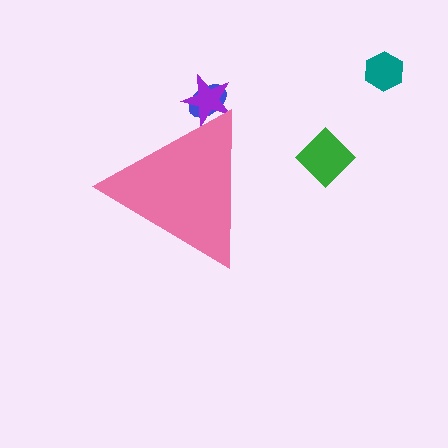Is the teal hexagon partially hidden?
No, the teal hexagon is fully visible.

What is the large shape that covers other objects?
A pink triangle.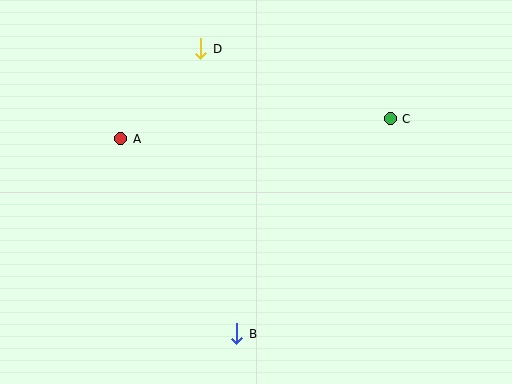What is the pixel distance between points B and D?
The distance between B and D is 287 pixels.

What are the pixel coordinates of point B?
Point B is at (237, 334).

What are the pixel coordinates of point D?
Point D is at (201, 49).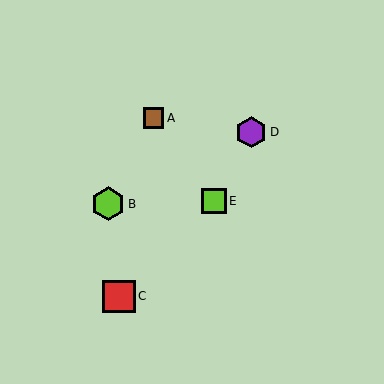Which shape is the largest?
The lime hexagon (labeled B) is the largest.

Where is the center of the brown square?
The center of the brown square is at (153, 118).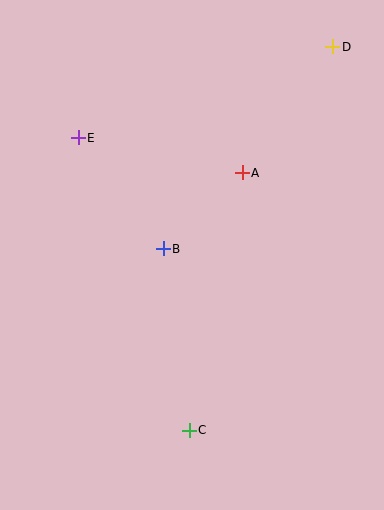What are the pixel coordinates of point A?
Point A is at (242, 173).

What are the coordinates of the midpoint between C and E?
The midpoint between C and E is at (134, 284).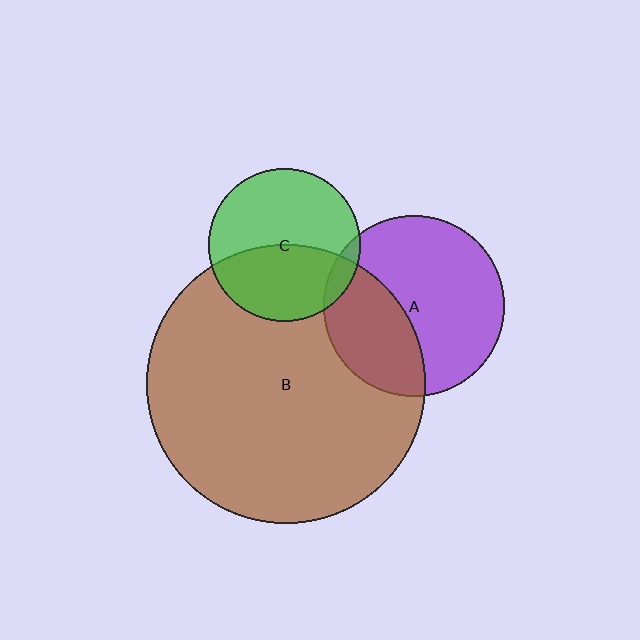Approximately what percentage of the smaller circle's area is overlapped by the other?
Approximately 5%.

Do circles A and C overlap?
Yes.